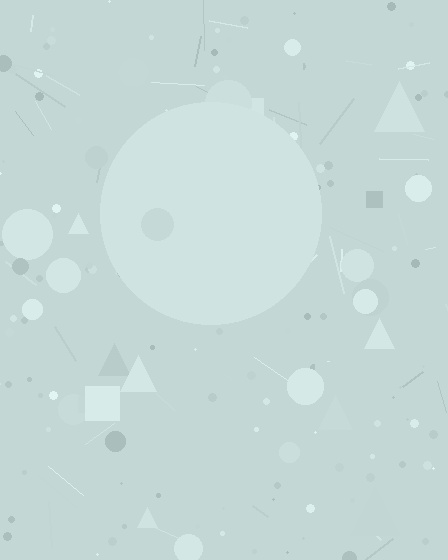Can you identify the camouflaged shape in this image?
The camouflaged shape is a circle.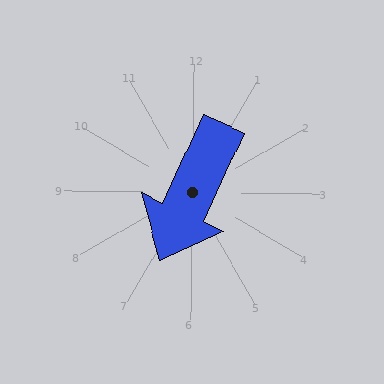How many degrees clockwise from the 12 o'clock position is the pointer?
Approximately 205 degrees.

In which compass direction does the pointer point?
Southwest.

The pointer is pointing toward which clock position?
Roughly 7 o'clock.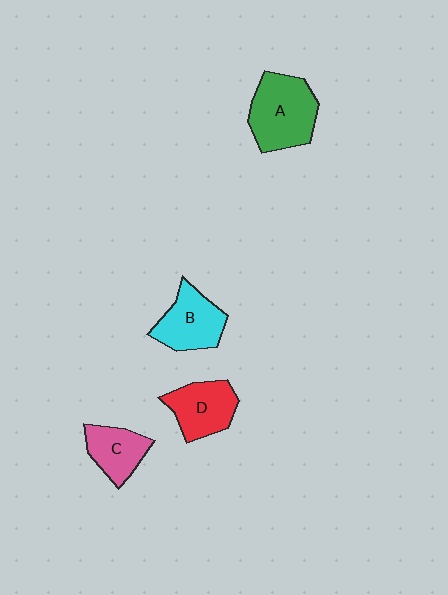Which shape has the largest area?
Shape A (green).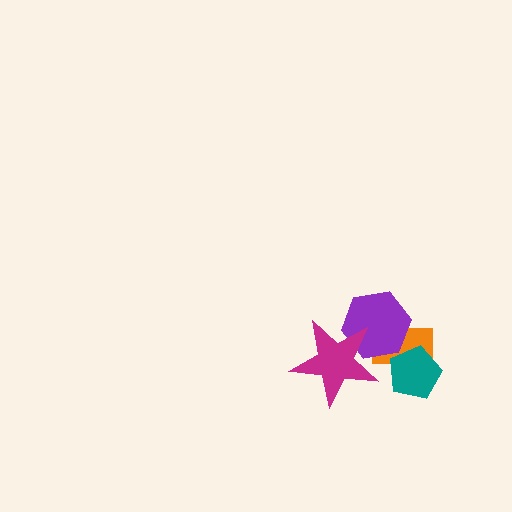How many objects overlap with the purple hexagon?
2 objects overlap with the purple hexagon.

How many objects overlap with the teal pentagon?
1 object overlaps with the teal pentagon.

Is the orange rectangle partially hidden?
Yes, it is partially covered by another shape.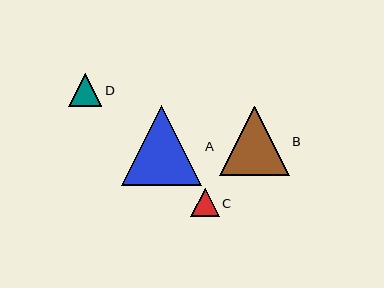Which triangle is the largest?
Triangle A is the largest with a size of approximately 80 pixels.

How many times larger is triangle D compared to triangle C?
Triangle D is approximately 1.1 times the size of triangle C.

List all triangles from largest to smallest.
From largest to smallest: A, B, D, C.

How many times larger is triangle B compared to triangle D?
Triangle B is approximately 2.1 times the size of triangle D.